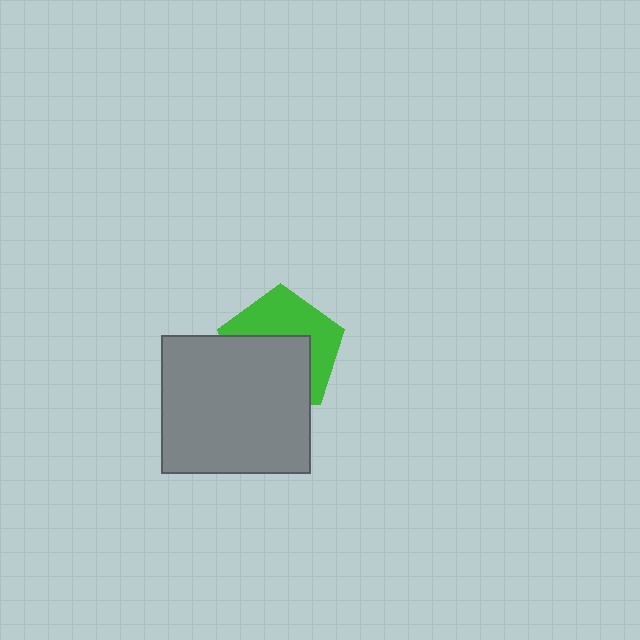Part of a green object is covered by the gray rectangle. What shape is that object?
It is a pentagon.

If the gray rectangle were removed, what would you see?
You would see the complete green pentagon.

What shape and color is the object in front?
The object in front is a gray rectangle.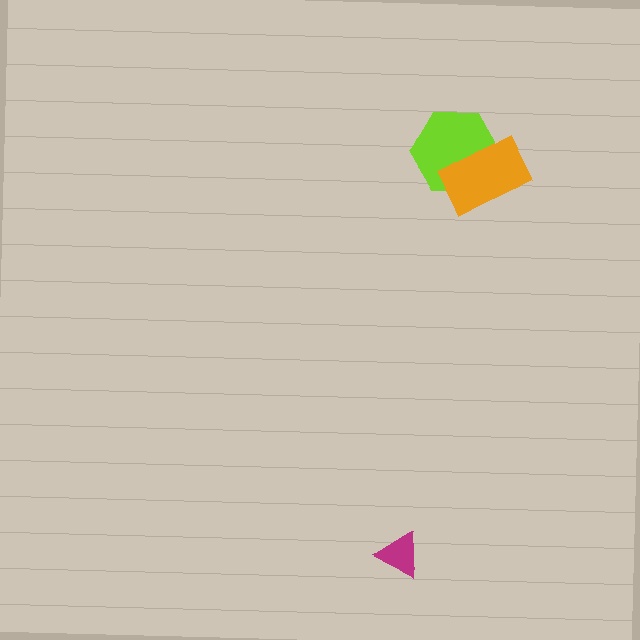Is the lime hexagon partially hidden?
Yes, it is partially covered by another shape.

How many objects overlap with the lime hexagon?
1 object overlaps with the lime hexagon.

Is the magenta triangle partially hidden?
No, no other shape covers it.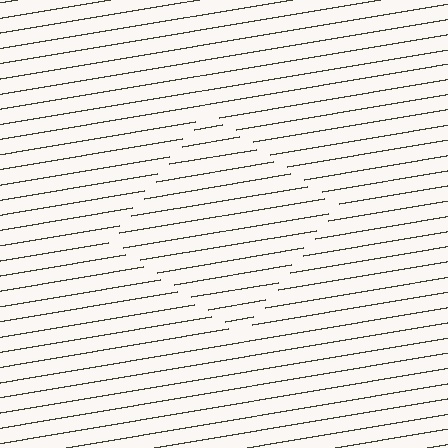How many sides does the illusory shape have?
4 sides — the line-ends trace a square.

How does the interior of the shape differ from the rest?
The interior of the shape contains the same grating, shifted by half a period — the contour is defined by the phase discontinuity where line-ends from the inner and outer gratings abut.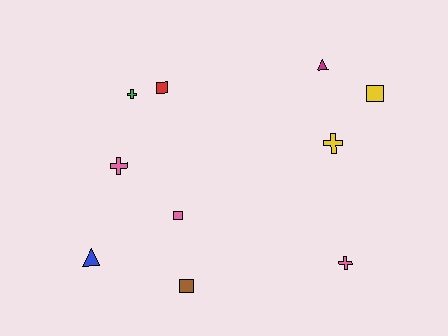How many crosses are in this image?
There are 4 crosses.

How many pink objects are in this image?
There are 3 pink objects.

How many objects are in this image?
There are 10 objects.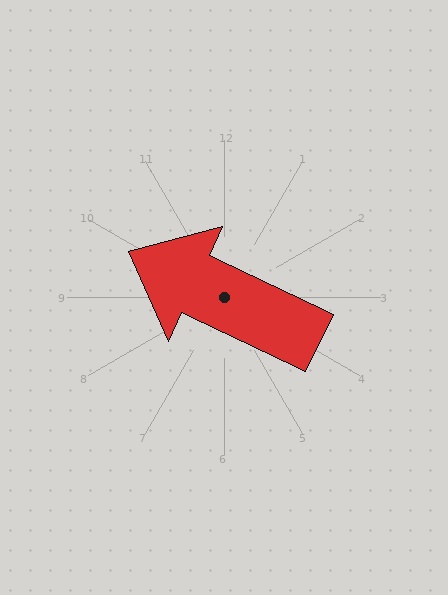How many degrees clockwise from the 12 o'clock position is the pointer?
Approximately 296 degrees.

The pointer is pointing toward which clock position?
Roughly 10 o'clock.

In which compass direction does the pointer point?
Northwest.